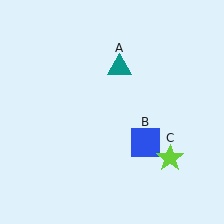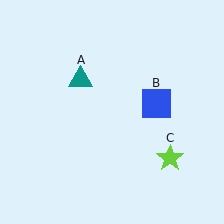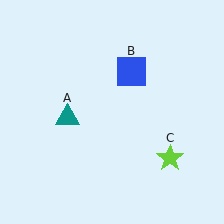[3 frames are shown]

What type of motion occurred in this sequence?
The teal triangle (object A), blue square (object B) rotated counterclockwise around the center of the scene.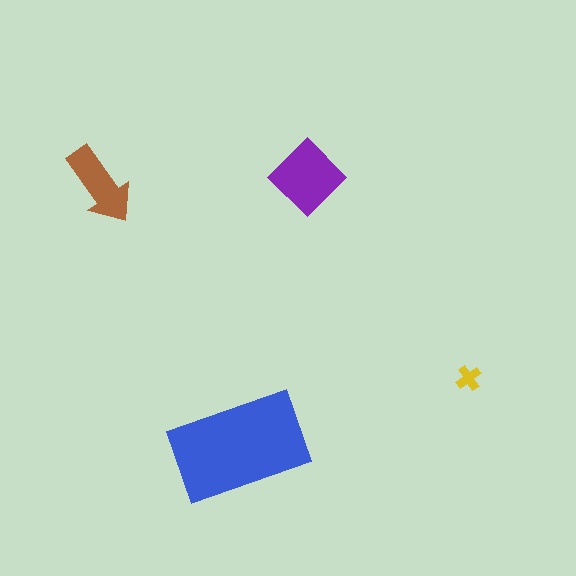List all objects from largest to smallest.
The blue rectangle, the purple diamond, the brown arrow, the yellow cross.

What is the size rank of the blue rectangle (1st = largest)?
1st.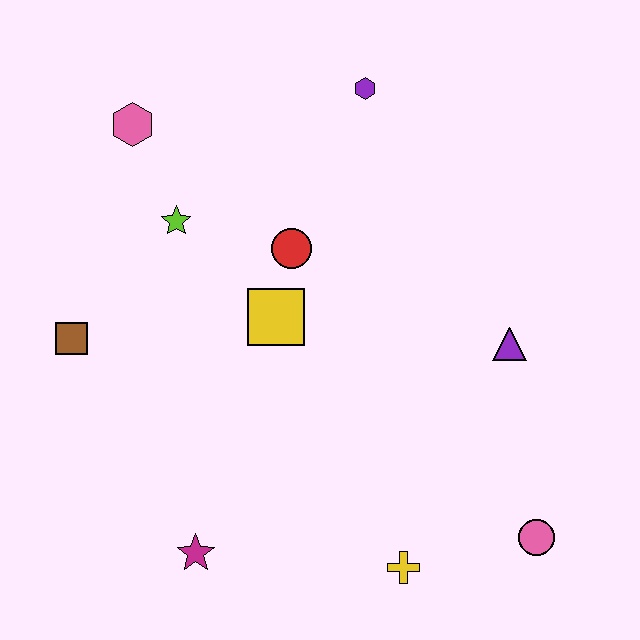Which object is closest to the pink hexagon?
The lime star is closest to the pink hexagon.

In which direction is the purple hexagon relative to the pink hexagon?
The purple hexagon is to the right of the pink hexagon.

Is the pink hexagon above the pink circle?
Yes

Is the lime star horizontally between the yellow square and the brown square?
Yes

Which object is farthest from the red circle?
The pink circle is farthest from the red circle.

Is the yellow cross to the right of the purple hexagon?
Yes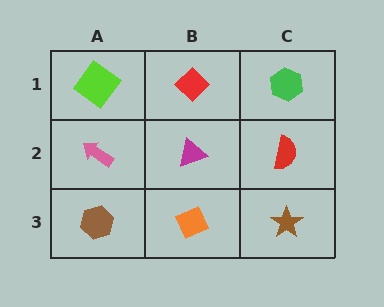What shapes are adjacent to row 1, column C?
A red semicircle (row 2, column C), a red diamond (row 1, column B).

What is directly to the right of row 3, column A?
An orange diamond.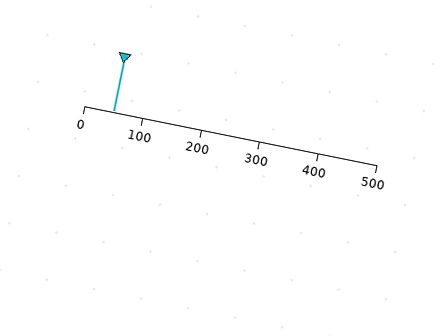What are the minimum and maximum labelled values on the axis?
The axis runs from 0 to 500.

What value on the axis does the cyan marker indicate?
The marker indicates approximately 50.